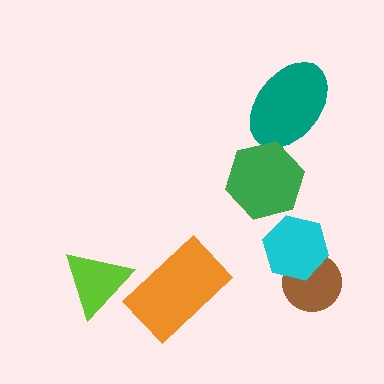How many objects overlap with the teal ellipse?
1 object overlaps with the teal ellipse.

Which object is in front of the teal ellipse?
The green hexagon is in front of the teal ellipse.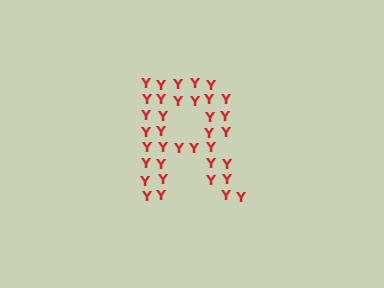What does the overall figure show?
The overall figure shows the letter R.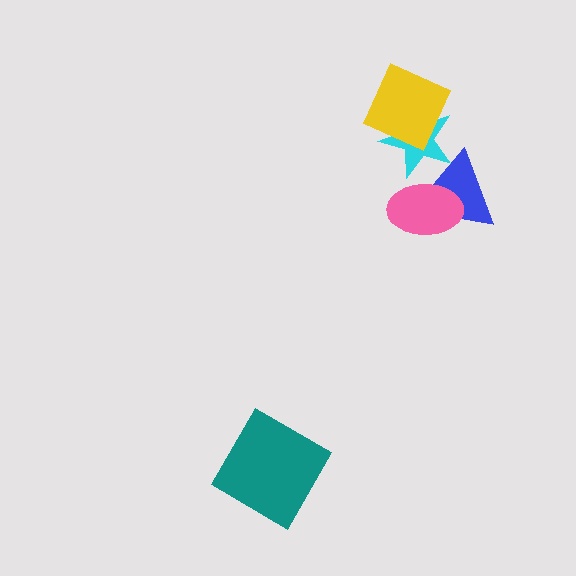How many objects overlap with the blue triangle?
2 objects overlap with the blue triangle.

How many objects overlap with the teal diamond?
0 objects overlap with the teal diamond.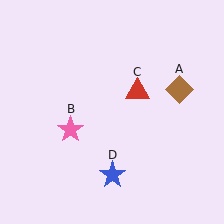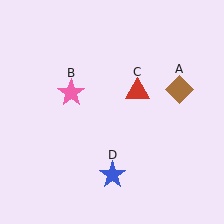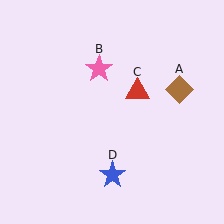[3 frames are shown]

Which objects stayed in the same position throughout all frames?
Brown diamond (object A) and red triangle (object C) and blue star (object D) remained stationary.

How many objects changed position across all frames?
1 object changed position: pink star (object B).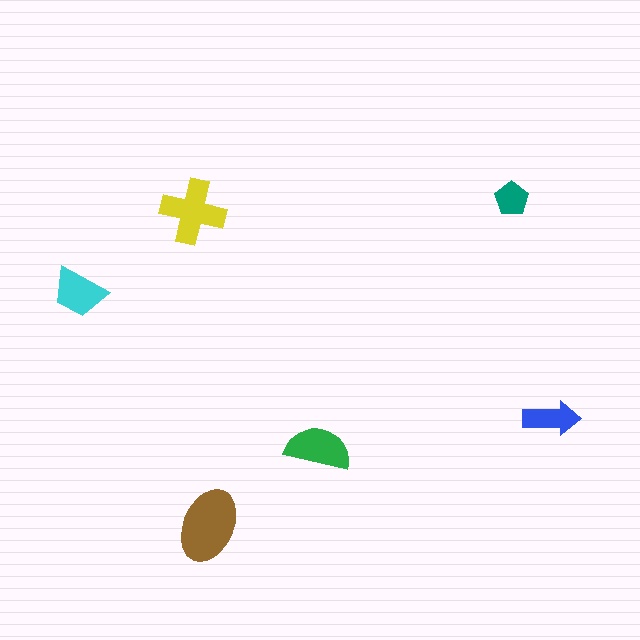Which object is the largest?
The brown ellipse.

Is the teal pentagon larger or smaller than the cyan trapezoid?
Smaller.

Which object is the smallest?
The teal pentagon.